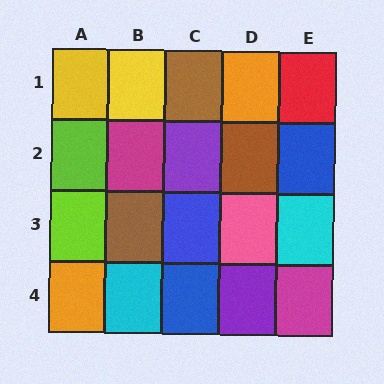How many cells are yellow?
2 cells are yellow.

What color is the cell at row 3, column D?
Pink.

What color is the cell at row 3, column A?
Lime.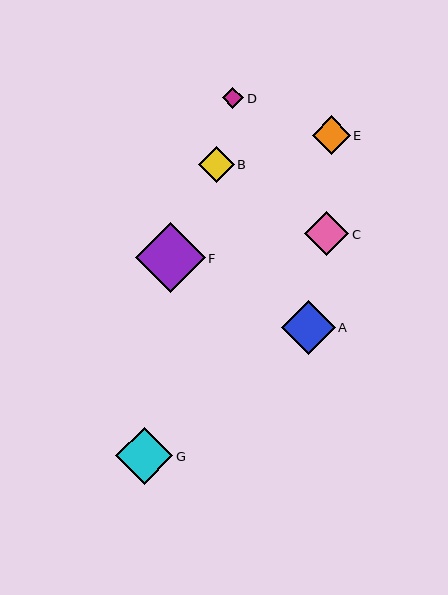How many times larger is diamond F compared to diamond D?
Diamond F is approximately 3.2 times the size of diamond D.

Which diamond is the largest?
Diamond F is the largest with a size of approximately 69 pixels.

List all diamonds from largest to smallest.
From largest to smallest: F, G, A, C, E, B, D.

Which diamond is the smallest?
Diamond D is the smallest with a size of approximately 22 pixels.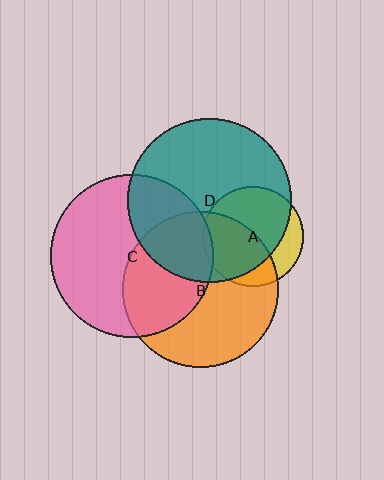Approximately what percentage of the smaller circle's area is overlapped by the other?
Approximately 30%.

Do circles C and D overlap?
Yes.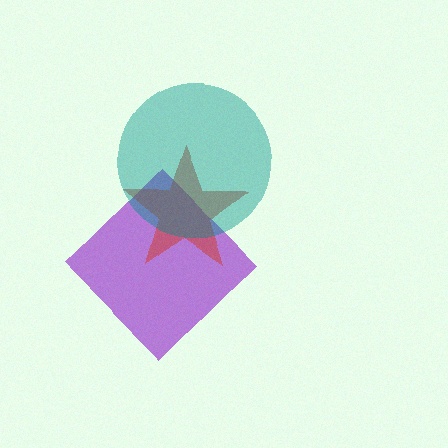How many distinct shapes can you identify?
There are 3 distinct shapes: a purple diamond, a red star, a teal circle.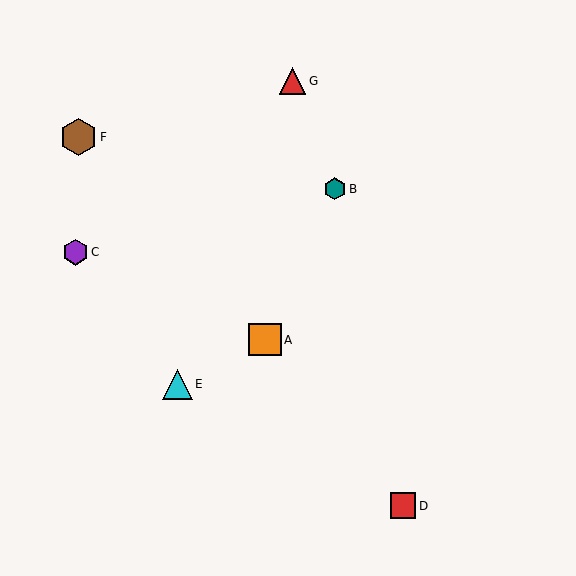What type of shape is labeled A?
Shape A is an orange square.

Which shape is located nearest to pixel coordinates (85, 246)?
The purple hexagon (labeled C) at (75, 252) is nearest to that location.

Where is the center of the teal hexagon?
The center of the teal hexagon is at (335, 189).